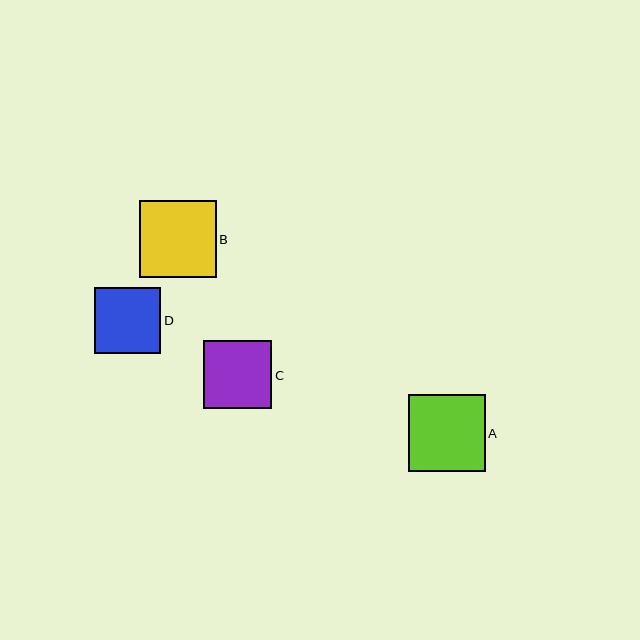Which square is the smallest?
Square D is the smallest with a size of approximately 66 pixels.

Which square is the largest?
Square A is the largest with a size of approximately 77 pixels.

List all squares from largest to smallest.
From largest to smallest: A, B, C, D.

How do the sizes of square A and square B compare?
Square A and square B are approximately the same size.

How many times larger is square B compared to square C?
Square B is approximately 1.1 times the size of square C.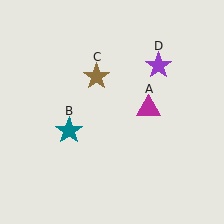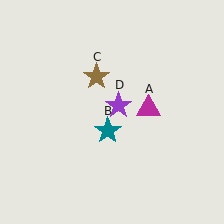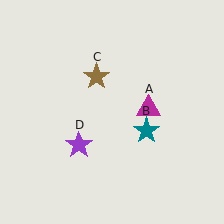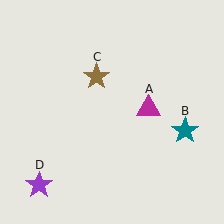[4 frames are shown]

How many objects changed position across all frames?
2 objects changed position: teal star (object B), purple star (object D).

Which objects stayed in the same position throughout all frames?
Magenta triangle (object A) and brown star (object C) remained stationary.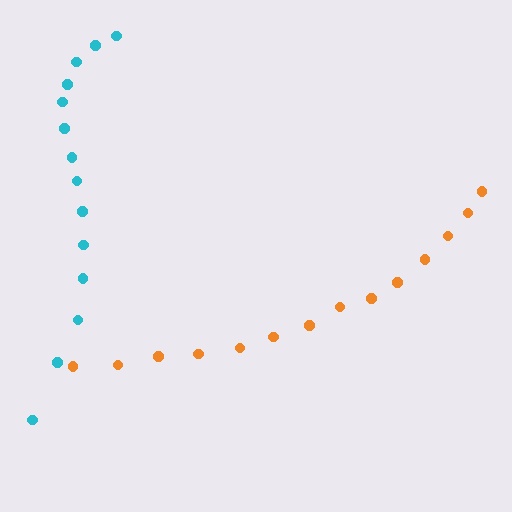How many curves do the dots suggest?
There are 2 distinct paths.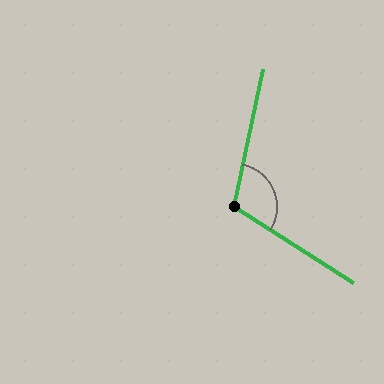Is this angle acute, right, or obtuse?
It is obtuse.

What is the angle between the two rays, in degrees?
Approximately 111 degrees.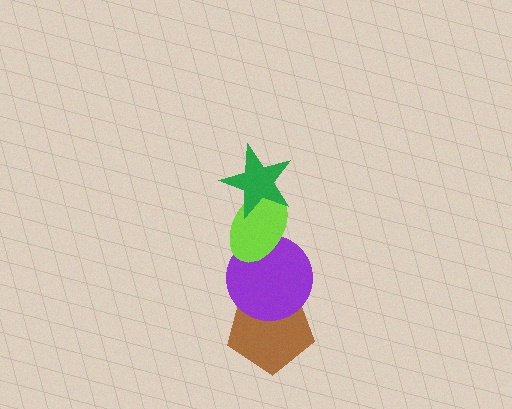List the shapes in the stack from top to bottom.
From top to bottom: the green star, the lime ellipse, the purple circle, the brown pentagon.